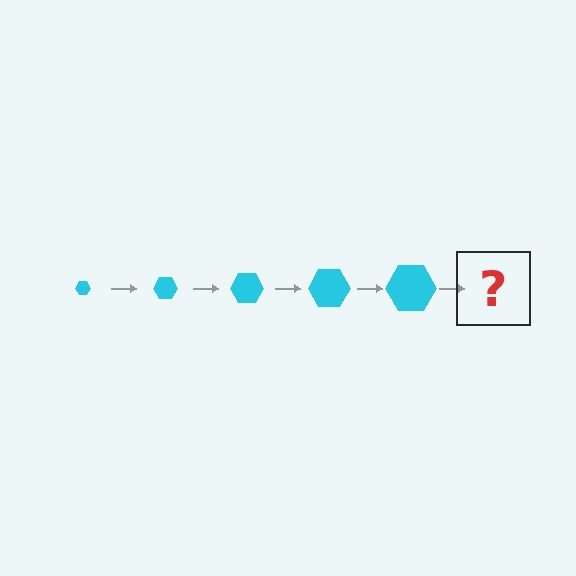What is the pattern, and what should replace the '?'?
The pattern is that the hexagon gets progressively larger each step. The '?' should be a cyan hexagon, larger than the previous one.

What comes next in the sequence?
The next element should be a cyan hexagon, larger than the previous one.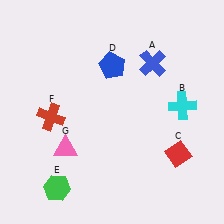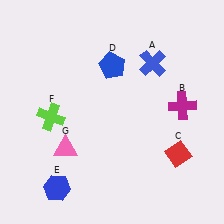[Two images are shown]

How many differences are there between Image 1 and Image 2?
There are 3 differences between the two images.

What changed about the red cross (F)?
In Image 1, F is red. In Image 2, it changed to lime.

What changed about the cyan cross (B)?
In Image 1, B is cyan. In Image 2, it changed to magenta.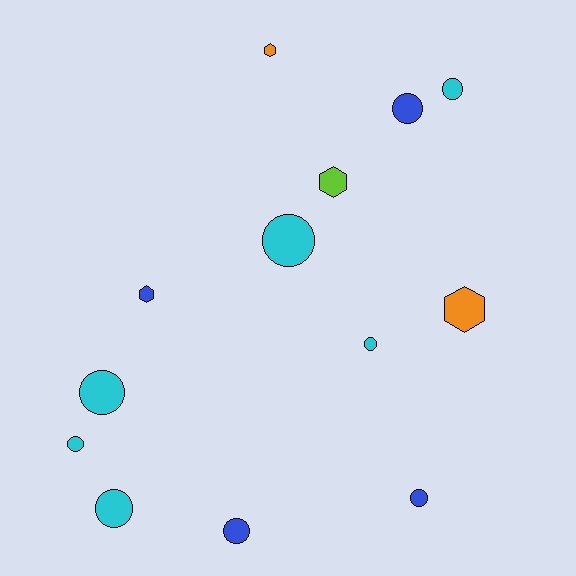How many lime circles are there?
There are no lime circles.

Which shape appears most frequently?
Circle, with 9 objects.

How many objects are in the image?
There are 13 objects.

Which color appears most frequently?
Cyan, with 6 objects.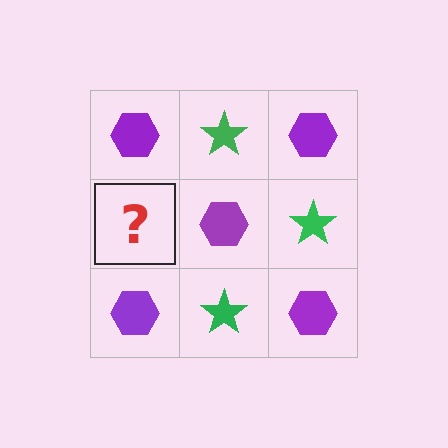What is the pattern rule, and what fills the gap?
The rule is that it alternates purple hexagon and green star in a checkerboard pattern. The gap should be filled with a green star.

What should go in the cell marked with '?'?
The missing cell should contain a green star.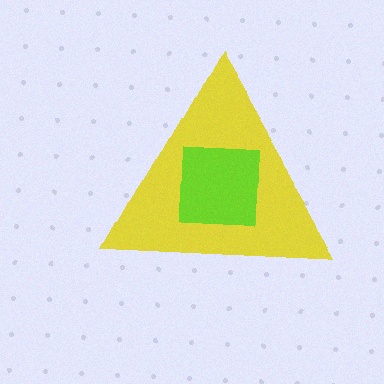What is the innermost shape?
The lime square.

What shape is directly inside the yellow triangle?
The lime square.